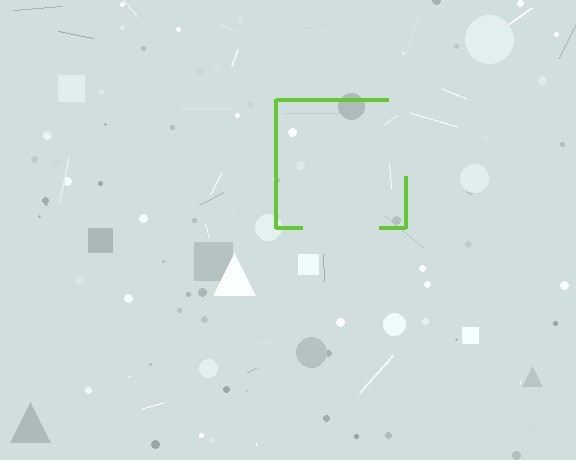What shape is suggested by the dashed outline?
The dashed outline suggests a square.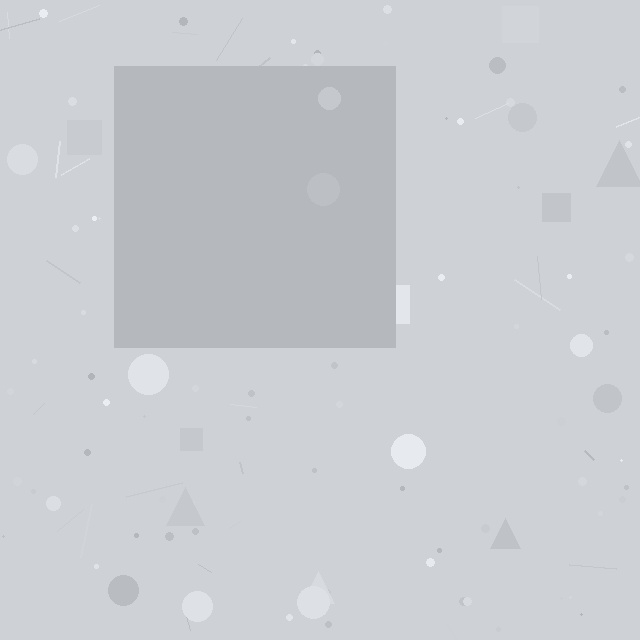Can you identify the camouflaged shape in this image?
The camouflaged shape is a square.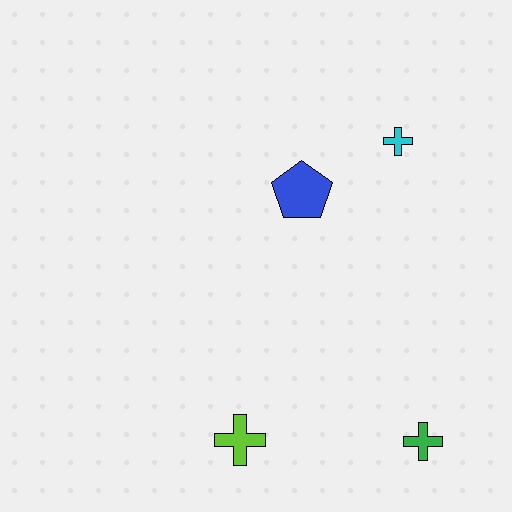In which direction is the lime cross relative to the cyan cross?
The lime cross is below the cyan cross.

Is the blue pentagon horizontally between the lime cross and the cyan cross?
Yes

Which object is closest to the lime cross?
The green cross is closest to the lime cross.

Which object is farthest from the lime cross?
The cyan cross is farthest from the lime cross.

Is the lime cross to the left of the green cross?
Yes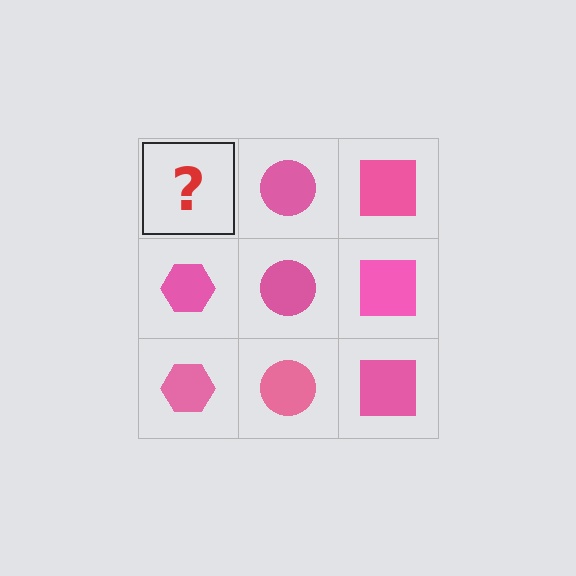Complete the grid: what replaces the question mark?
The question mark should be replaced with a pink hexagon.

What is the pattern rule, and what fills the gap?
The rule is that each column has a consistent shape. The gap should be filled with a pink hexagon.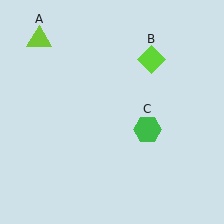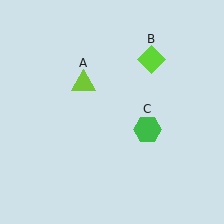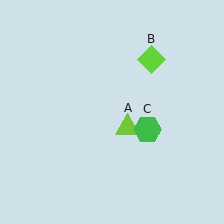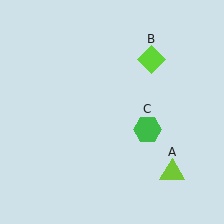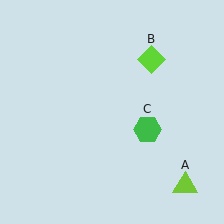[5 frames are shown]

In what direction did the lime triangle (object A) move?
The lime triangle (object A) moved down and to the right.